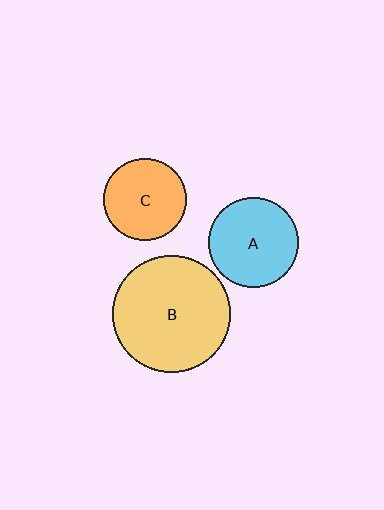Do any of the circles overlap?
No, none of the circles overlap.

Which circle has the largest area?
Circle B (yellow).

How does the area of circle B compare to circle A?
Approximately 1.7 times.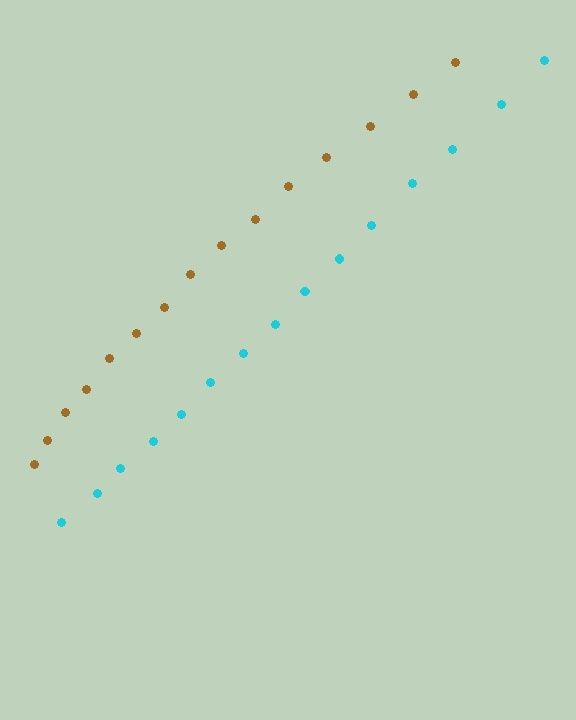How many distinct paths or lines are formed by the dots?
There are 2 distinct paths.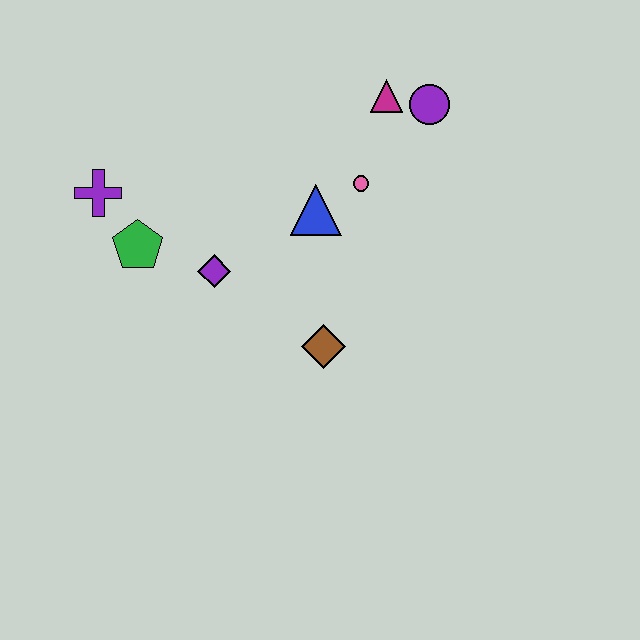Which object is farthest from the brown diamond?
The purple cross is farthest from the brown diamond.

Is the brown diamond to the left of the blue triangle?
No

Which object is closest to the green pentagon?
The purple cross is closest to the green pentagon.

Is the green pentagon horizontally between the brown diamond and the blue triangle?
No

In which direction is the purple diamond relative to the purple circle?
The purple diamond is to the left of the purple circle.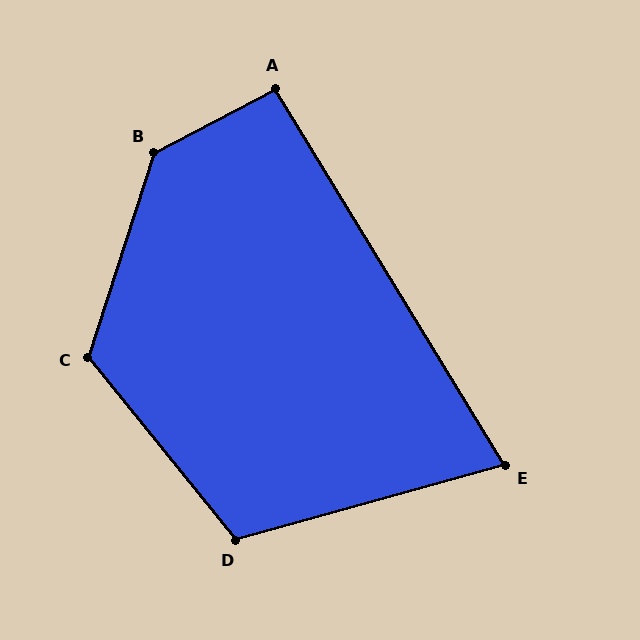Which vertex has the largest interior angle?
B, at approximately 136 degrees.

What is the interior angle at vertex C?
Approximately 123 degrees (obtuse).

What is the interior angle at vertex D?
Approximately 114 degrees (obtuse).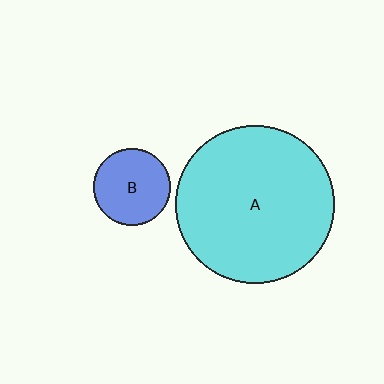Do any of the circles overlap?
No, none of the circles overlap.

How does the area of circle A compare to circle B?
Approximately 4.3 times.